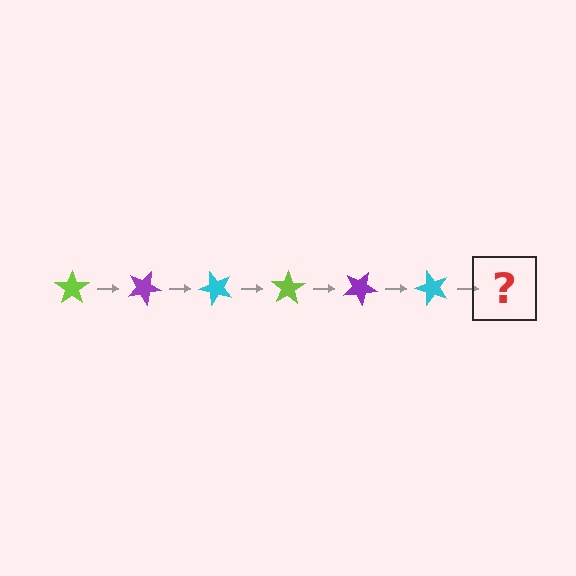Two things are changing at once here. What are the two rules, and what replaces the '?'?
The two rules are that it rotates 25 degrees each step and the color cycles through lime, purple, and cyan. The '?' should be a lime star, rotated 150 degrees from the start.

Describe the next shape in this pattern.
It should be a lime star, rotated 150 degrees from the start.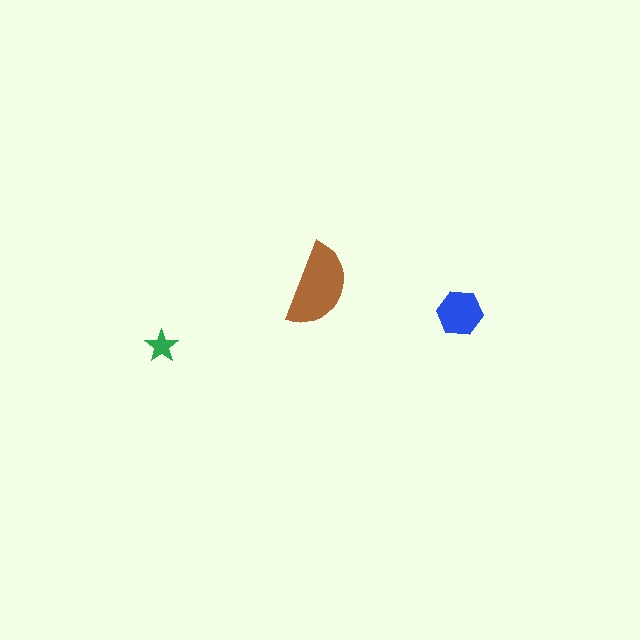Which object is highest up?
The brown semicircle is topmost.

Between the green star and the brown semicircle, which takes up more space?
The brown semicircle.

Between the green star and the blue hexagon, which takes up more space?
The blue hexagon.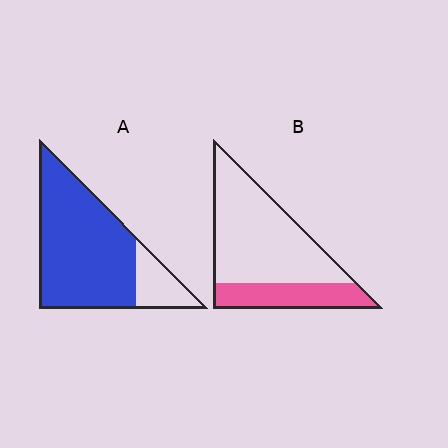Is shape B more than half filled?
No.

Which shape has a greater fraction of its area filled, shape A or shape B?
Shape A.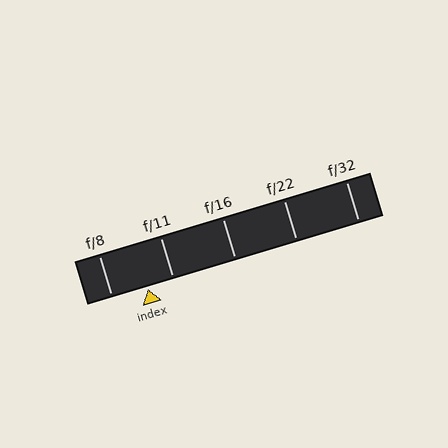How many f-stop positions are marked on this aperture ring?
There are 5 f-stop positions marked.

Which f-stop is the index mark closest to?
The index mark is closest to f/11.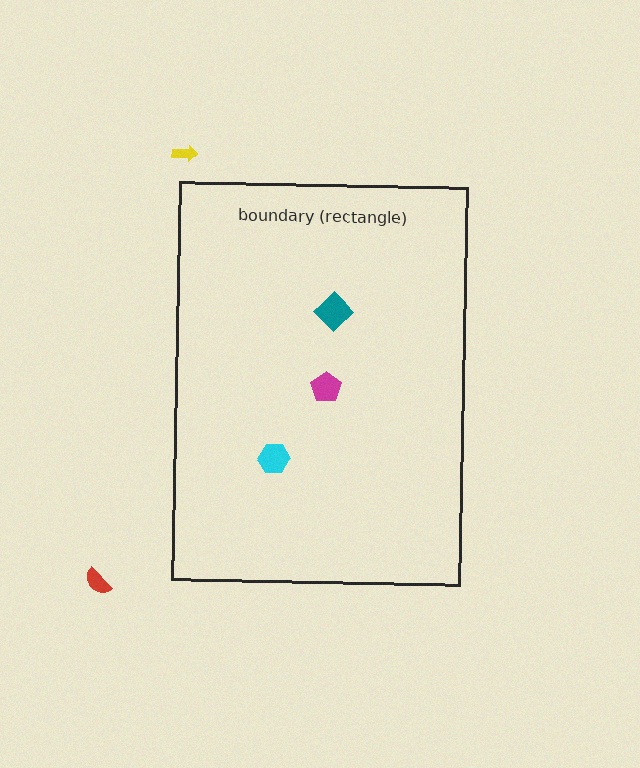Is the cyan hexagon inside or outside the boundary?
Inside.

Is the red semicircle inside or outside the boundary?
Outside.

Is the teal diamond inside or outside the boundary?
Inside.